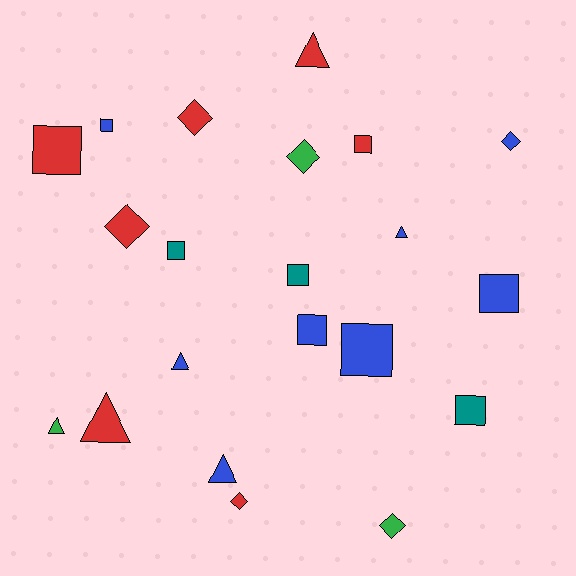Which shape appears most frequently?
Square, with 9 objects.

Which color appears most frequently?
Blue, with 8 objects.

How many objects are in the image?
There are 21 objects.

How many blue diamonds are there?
There is 1 blue diamond.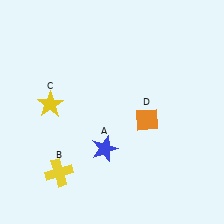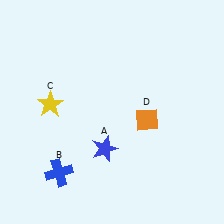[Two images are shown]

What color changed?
The cross (B) changed from yellow in Image 1 to blue in Image 2.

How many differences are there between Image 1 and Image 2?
There is 1 difference between the two images.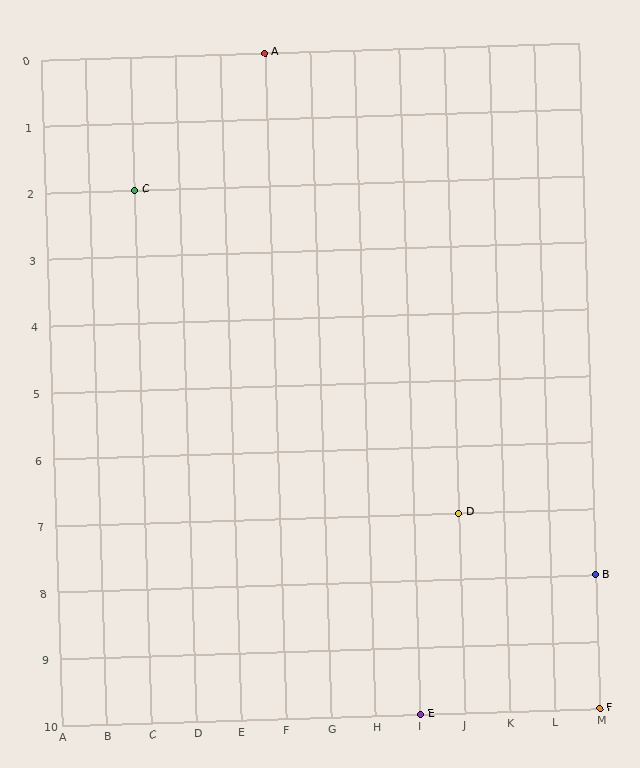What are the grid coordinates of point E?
Point E is at grid coordinates (I, 10).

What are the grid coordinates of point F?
Point F is at grid coordinates (M, 10).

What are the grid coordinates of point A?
Point A is at grid coordinates (F, 0).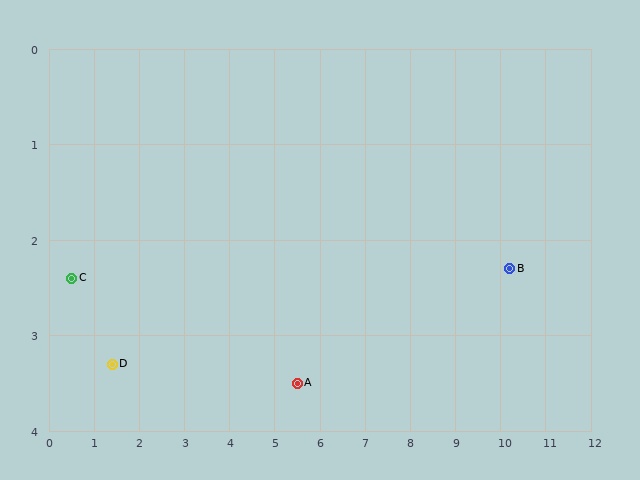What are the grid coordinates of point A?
Point A is at approximately (5.5, 3.5).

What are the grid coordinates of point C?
Point C is at approximately (0.5, 2.4).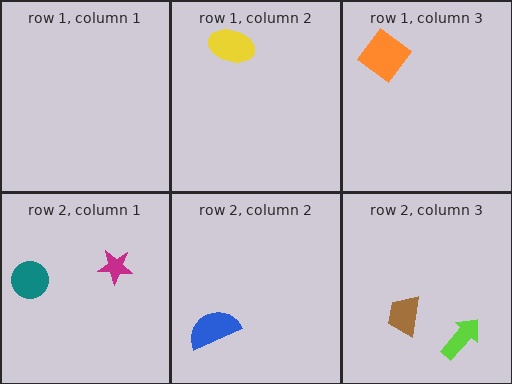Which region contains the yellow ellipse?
The row 1, column 2 region.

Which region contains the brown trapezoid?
The row 2, column 3 region.